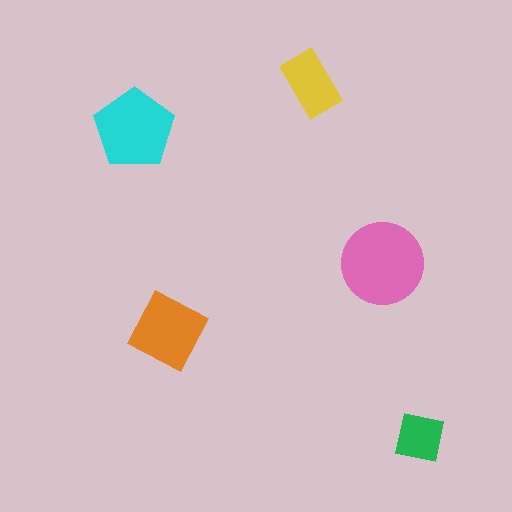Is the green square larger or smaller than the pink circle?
Smaller.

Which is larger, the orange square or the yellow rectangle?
The orange square.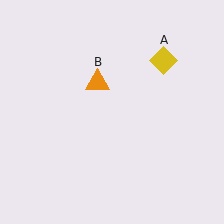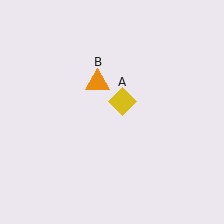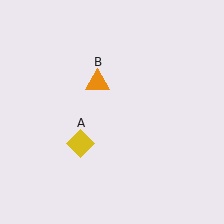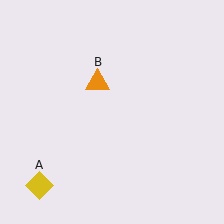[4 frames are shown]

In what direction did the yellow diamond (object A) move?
The yellow diamond (object A) moved down and to the left.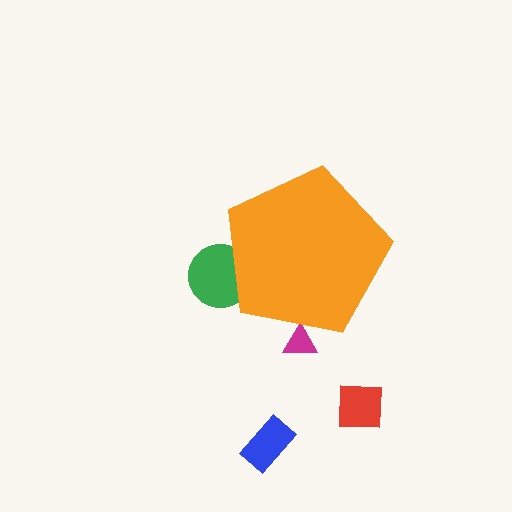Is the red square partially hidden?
No, the red square is fully visible.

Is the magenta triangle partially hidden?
Yes, the magenta triangle is partially hidden behind the orange pentagon.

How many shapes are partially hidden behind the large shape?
2 shapes are partially hidden.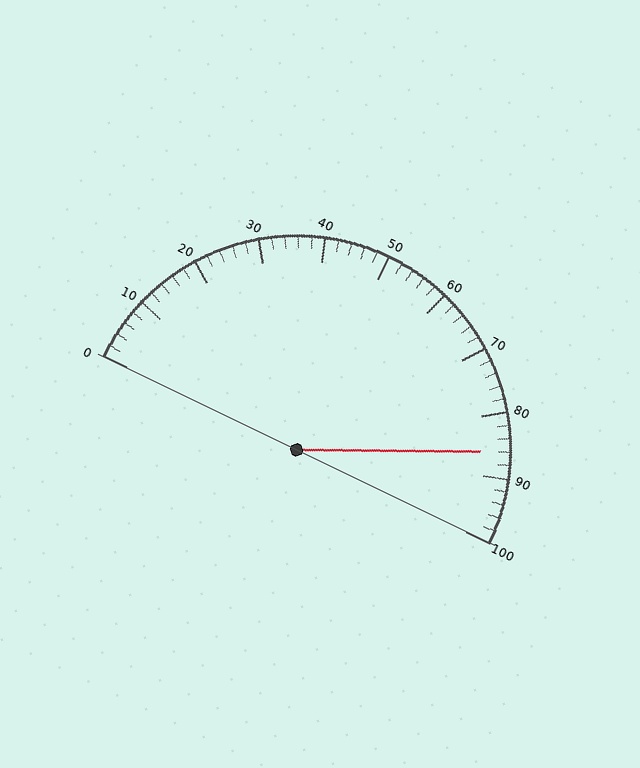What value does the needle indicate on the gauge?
The needle indicates approximately 86.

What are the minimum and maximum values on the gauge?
The gauge ranges from 0 to 100.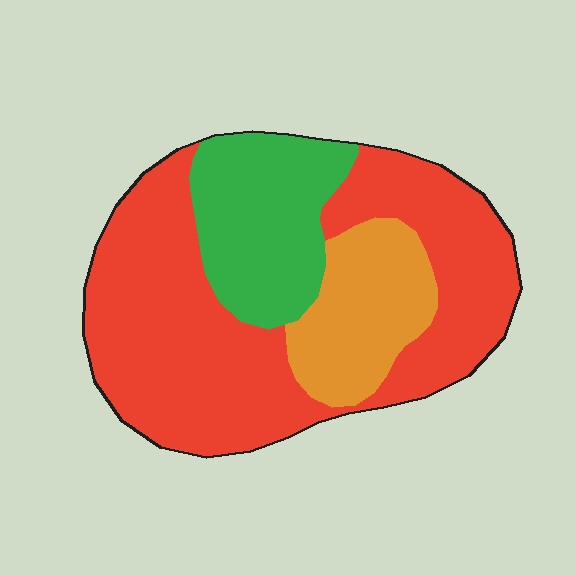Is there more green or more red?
Red.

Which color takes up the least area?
Orange, at roughly 20%.